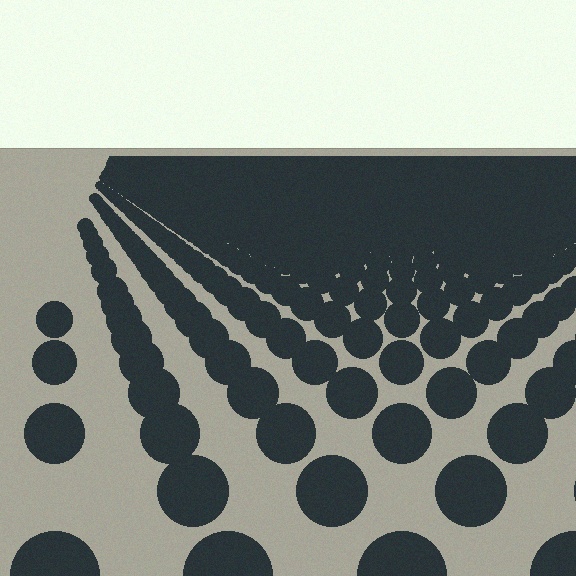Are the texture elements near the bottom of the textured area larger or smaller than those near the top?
Larger. Near the bottom, elements are closer to the viewer and appear at a bigger on-screen size.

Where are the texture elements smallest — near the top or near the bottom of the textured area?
Near the top.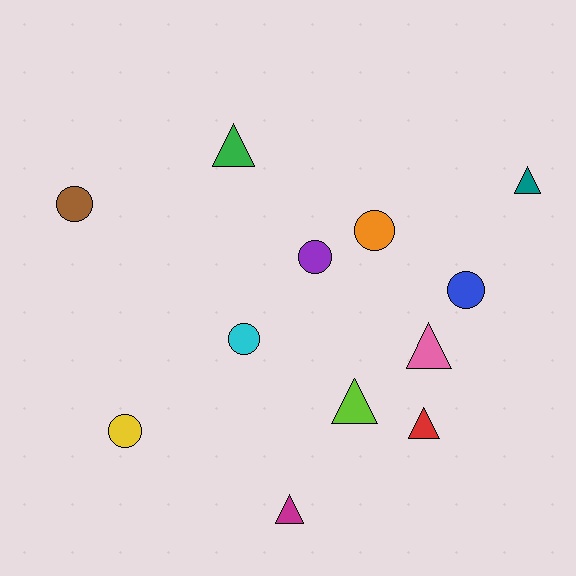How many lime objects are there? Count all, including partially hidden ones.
There is 1 lime object.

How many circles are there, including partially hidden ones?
There are 6 circles.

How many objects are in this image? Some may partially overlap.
There are 12 objects.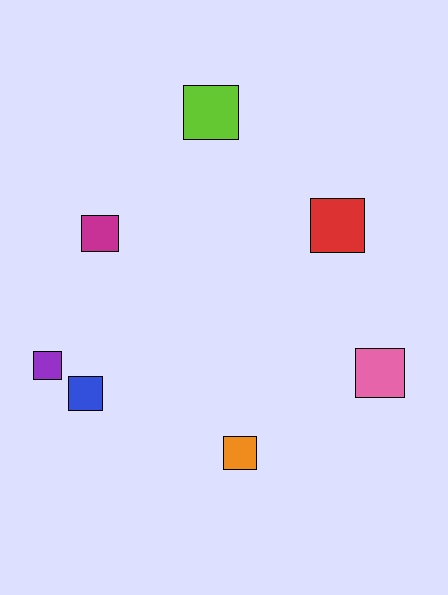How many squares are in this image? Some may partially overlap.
There are 7 squares.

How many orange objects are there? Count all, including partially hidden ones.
There is 1 orange object.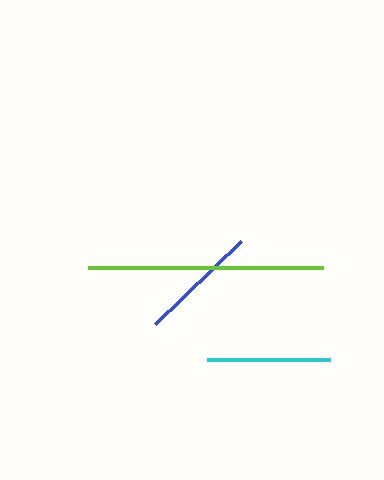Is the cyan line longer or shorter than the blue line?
The cyan line is longer than the blue line.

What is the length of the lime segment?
The lime segment is approximately 236 pixels long.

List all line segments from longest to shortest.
From longest to shortest: lime, cyan, blue.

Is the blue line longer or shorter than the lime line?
The lime line is longer than the blue line.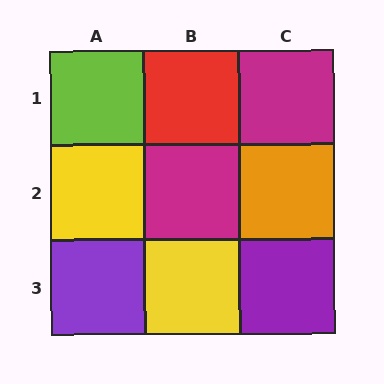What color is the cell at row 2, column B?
Magenta.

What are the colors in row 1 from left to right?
Lime, red, magenta.